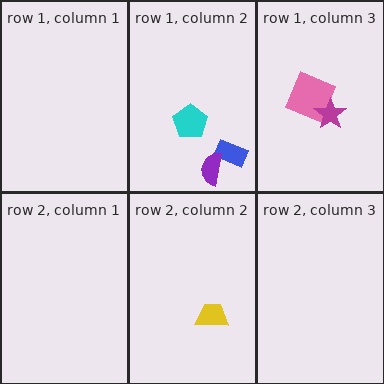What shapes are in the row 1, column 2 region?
The blue rectangle, the cyan pentagon, the purple semicircle.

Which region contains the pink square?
The row 1, column 3 region.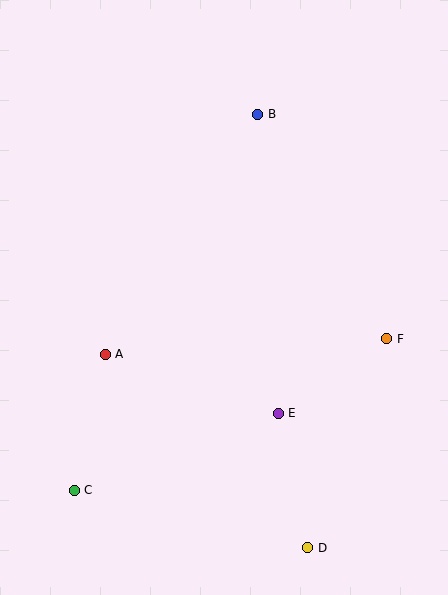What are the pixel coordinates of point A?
Point A is at (105, 354).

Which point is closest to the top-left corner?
Point B is closest to the top-left corner.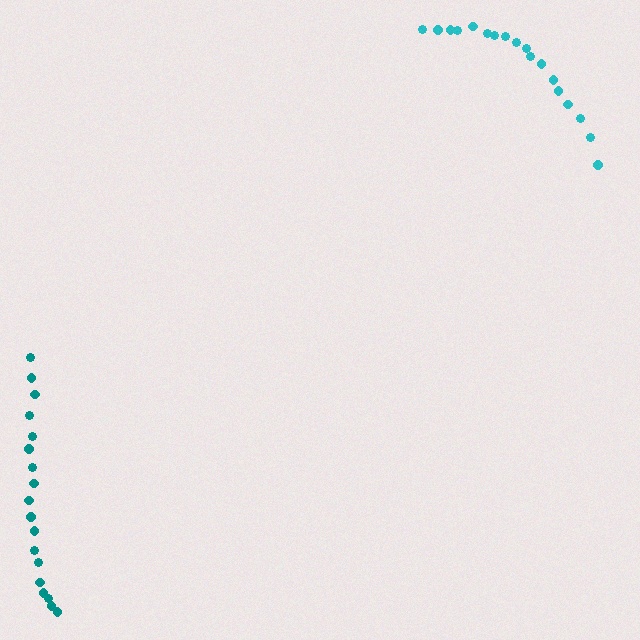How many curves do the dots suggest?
There are 2 distinct paths.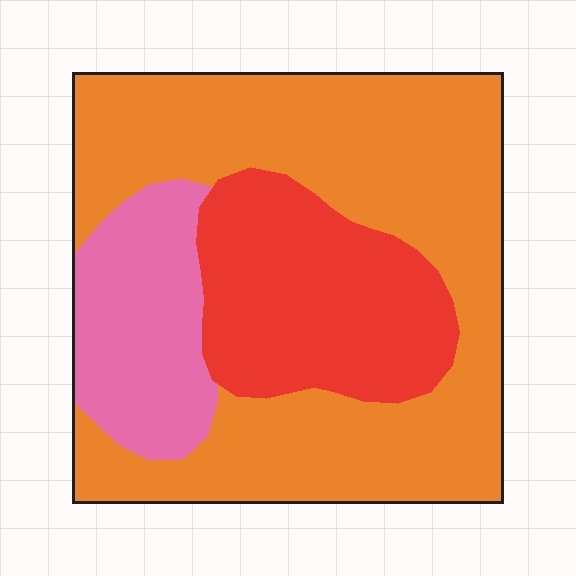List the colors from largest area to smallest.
From largest to smallest: orange, red, pink.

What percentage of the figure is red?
Red takes up about one quarter (1/4) of the figure.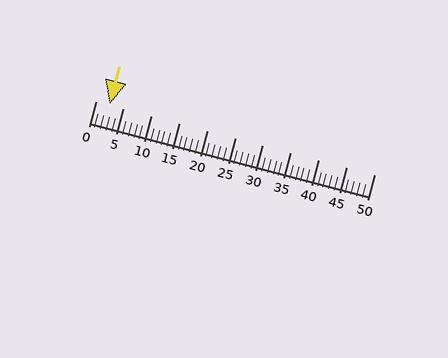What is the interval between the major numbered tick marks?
The major tick marks are spaced 5 units apart.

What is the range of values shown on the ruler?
The ruler shows values from 0 to 50.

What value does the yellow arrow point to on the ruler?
The yellow arrow points to approximately 3.